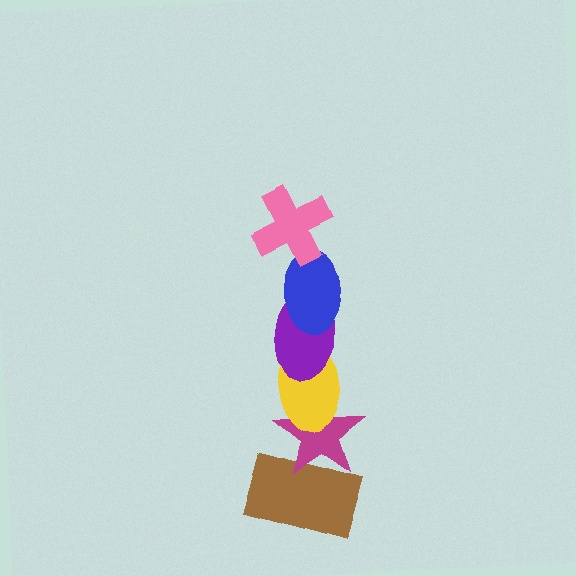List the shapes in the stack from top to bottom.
From top to bottom: the pink cross, the blue ellipse, the purple ellipse, the yellow ellipse, the magenta star, the brown rectangle.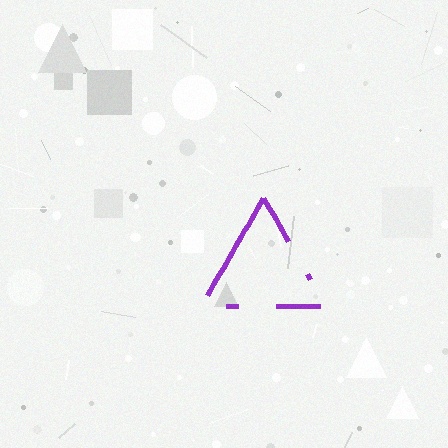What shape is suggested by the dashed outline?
The dashed outline suggests a triangle.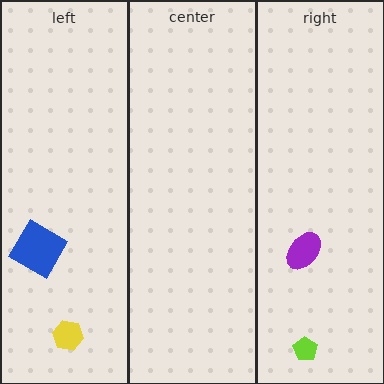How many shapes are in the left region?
2.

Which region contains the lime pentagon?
The right region.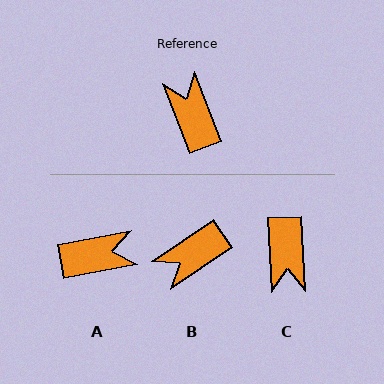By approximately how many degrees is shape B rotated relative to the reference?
Approximately 104 degrees counter-clockwise.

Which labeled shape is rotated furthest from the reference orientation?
C, about 162 degrees away.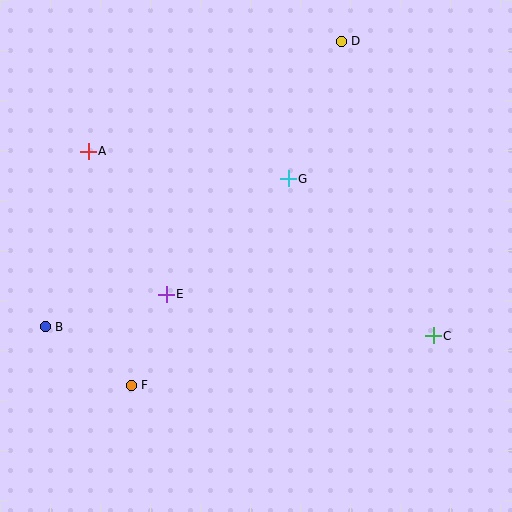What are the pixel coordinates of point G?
Point G is at (288, 179).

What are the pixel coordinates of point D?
Point D is at (341, 41).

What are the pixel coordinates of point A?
Point A is at (88, 151).